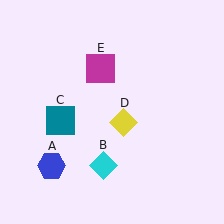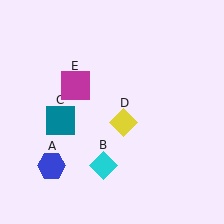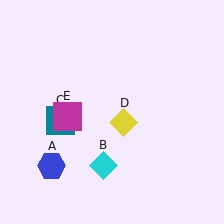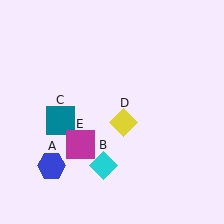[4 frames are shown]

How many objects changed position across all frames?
1 object changed position: magenta square (object E).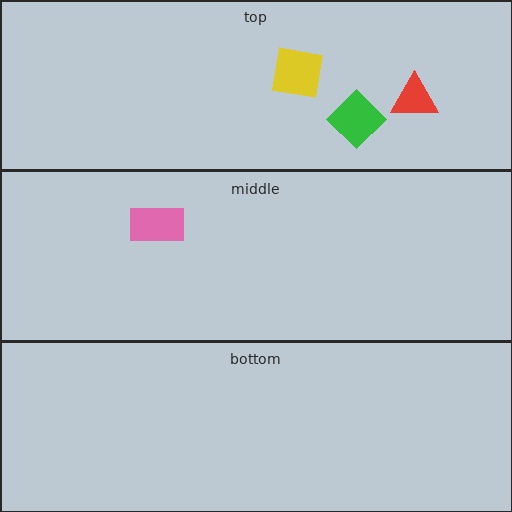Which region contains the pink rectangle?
The middle region.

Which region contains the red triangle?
The top region.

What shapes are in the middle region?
The pink rectangle.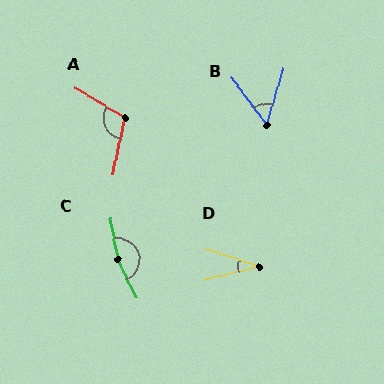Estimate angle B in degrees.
Approximately 54 degrees.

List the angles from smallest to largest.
D (32°), B (54°), A (108°), C (163°).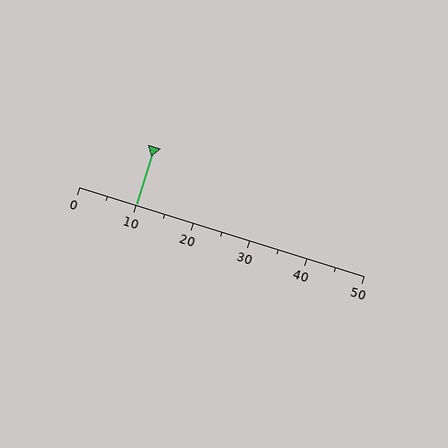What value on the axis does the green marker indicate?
The marker indicates approximately 10.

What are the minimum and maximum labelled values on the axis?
The axis runs from 0 to 50.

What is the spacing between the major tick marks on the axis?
The major ticks are spaced 10 apart.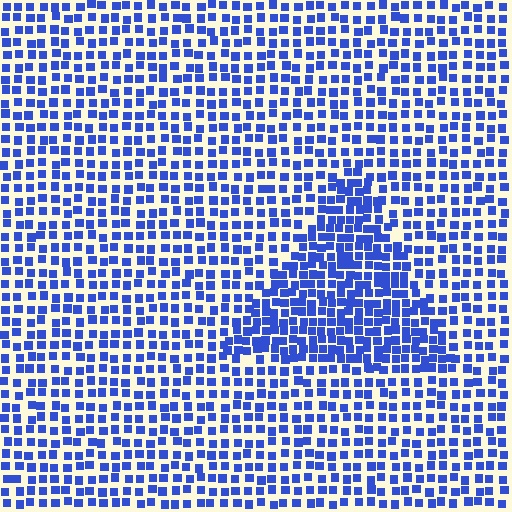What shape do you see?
I see a triangle.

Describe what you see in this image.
The image contains small blue elements arranged at two different densities. A triangle-shaped region is visible where the elements are more densely packed than the surrounding area.